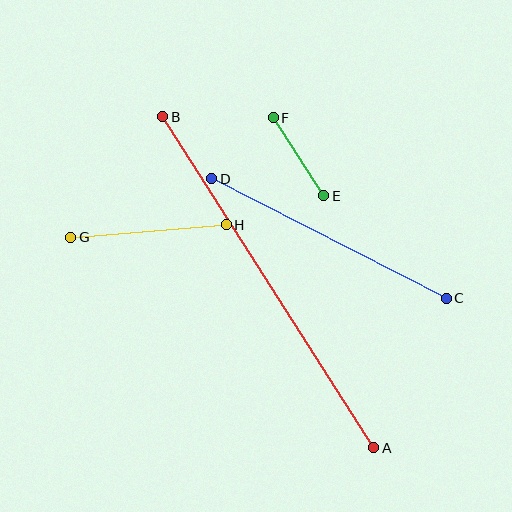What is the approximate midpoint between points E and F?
The midpoint is at approximately (299, 157) pixels.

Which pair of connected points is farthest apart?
Points A and B are farthest apart.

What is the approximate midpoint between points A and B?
The midpoint is at approximately (268, 282) pixels.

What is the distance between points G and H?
The distance is approximately 156 pixels.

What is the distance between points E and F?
The distance is approximately 93 pixels.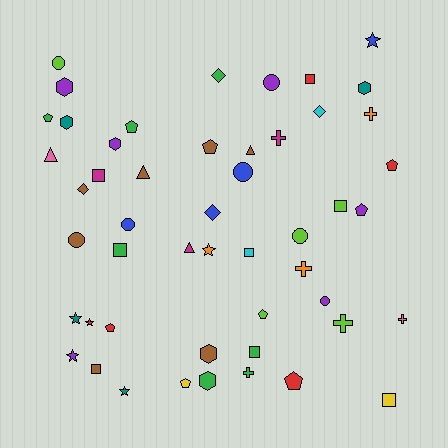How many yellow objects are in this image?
There are 2 yellow objects.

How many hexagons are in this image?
There are 6 hexagons.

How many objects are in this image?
There are 50 objects.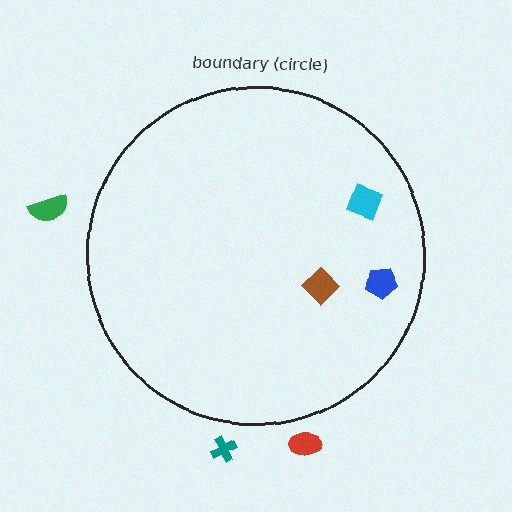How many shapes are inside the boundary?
3 inside, 3 outside.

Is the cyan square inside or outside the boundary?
Inside.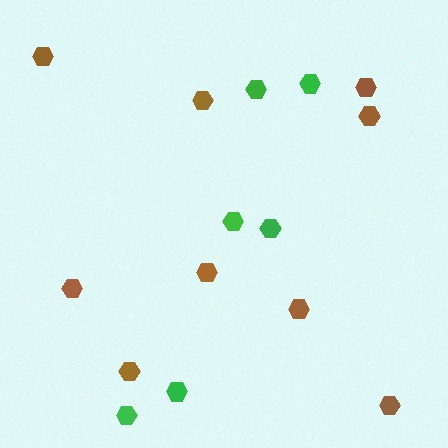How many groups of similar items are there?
There are 2 groups: one group of green hexagons (6) and one group of brown hexagons (9).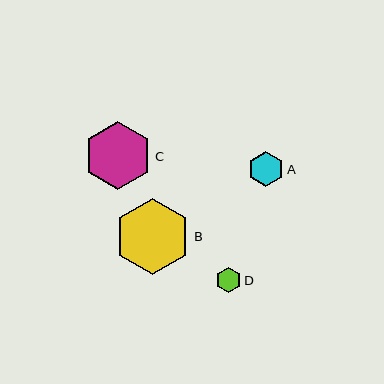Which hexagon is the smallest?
Hexagon D is the smallest with a size of approximately 25 pixels.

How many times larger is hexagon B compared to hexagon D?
Hexagon B is approximately 3.0 times the size of hexagon D.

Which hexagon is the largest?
Hexagon B is the largest with a size of approximately 76 pixels.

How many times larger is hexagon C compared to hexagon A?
Hexagon C is approximately 1.9 times the size of hexagon A.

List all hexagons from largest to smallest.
From largest to smallest: B, C, A, D.